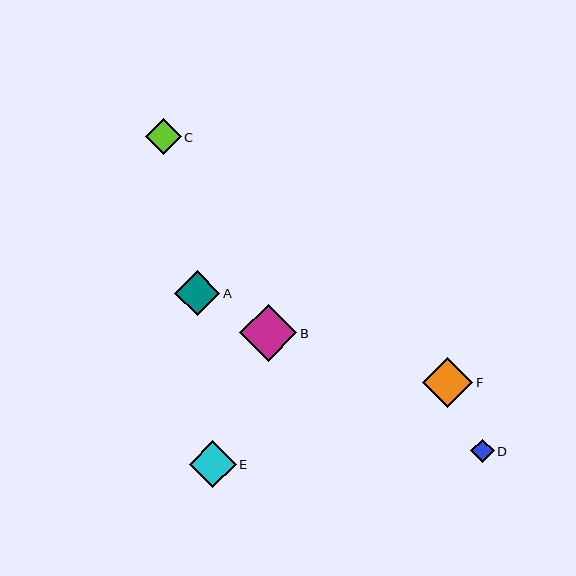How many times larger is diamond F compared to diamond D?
Diamond F is approximately 2.2 times the size of diamond D.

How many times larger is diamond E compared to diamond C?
Diamond E is approximately 1.3 times the size of diamond C.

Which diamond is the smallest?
Diamond D is the smallest with a size of approximately 23 pixels.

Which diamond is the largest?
Diamond B is the largest with a size of approximately 57 pixels.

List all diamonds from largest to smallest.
From largest to smallest: B, F, E, A, C, D.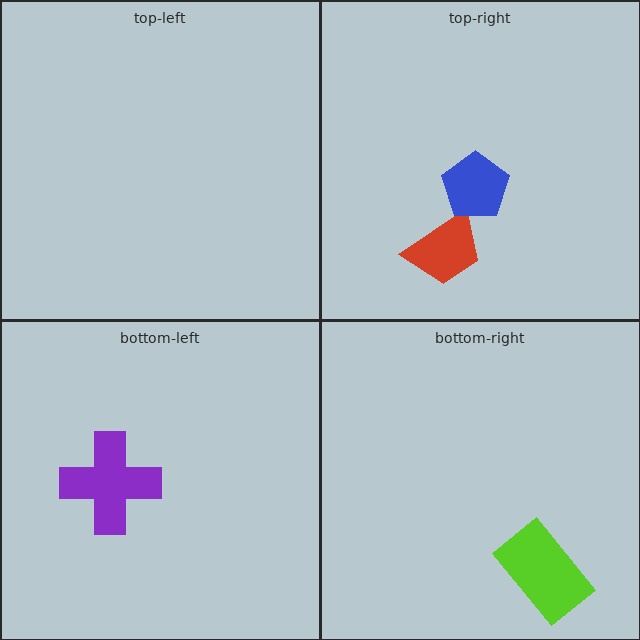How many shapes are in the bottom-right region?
1.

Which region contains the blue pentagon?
The top-right region.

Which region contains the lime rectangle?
The bottom-right region.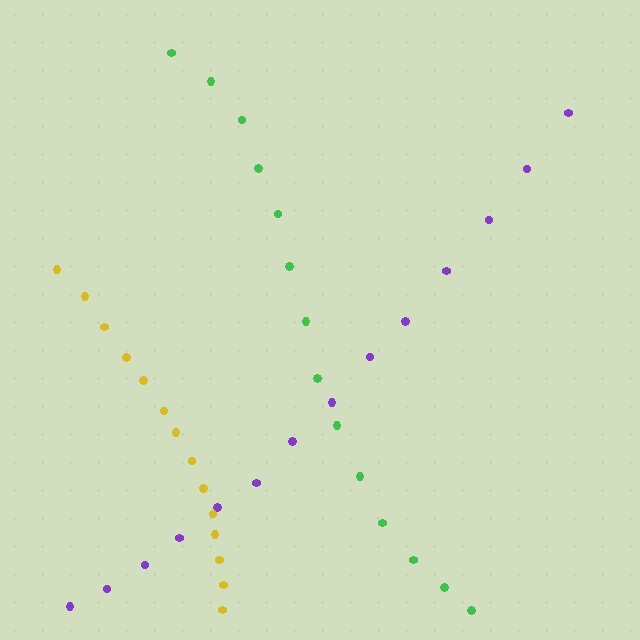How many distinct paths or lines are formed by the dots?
There are 3 distinct paths.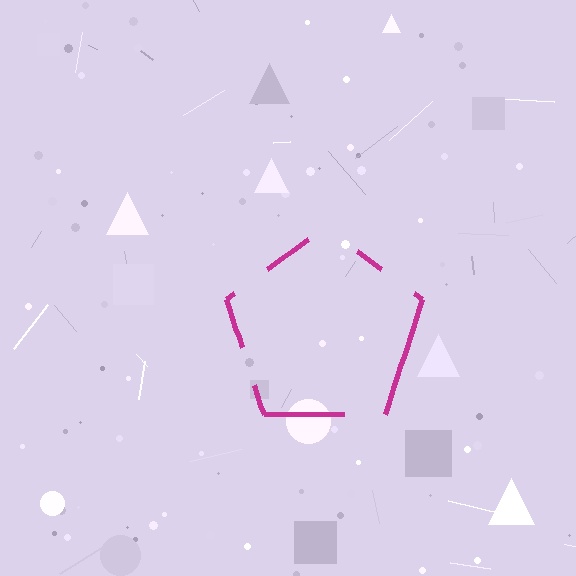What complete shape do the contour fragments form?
The contour fragments form a pentagon.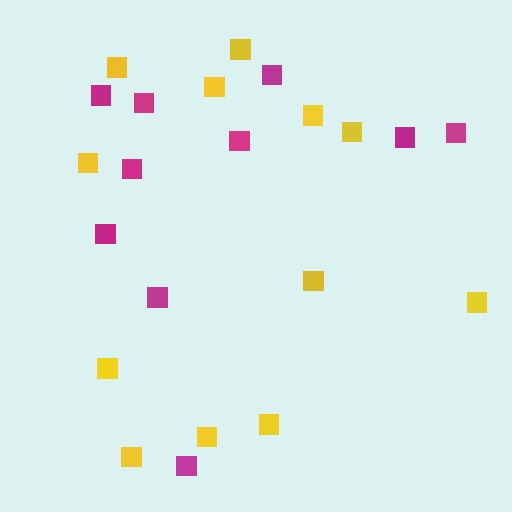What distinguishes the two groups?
There are 2 groups: one group of yellow squares (12) and one group of magenta squares (10).